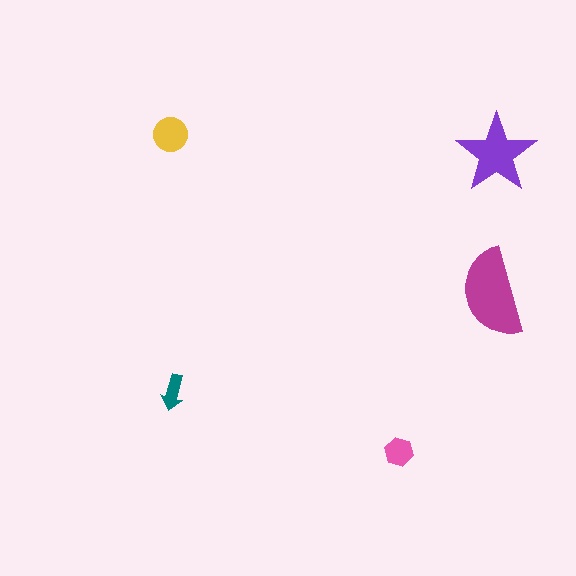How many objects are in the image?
There are 5 objects in the image.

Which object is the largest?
The magenta semicircle.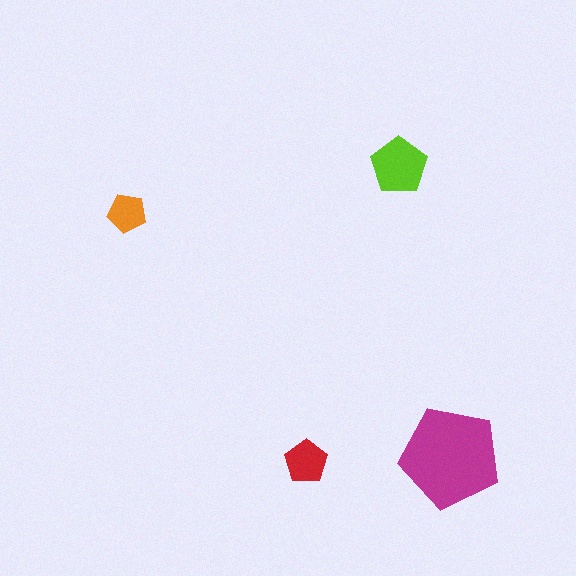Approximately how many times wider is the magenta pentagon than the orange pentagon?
About 2.5 times wider.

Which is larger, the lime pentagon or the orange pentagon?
The lime one.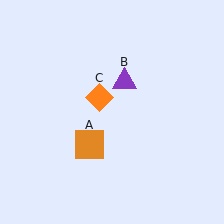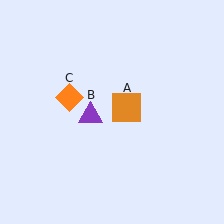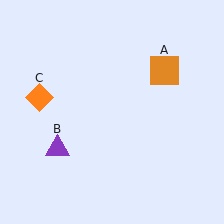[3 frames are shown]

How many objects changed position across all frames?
3 objects changed position: orange square (object A), purple triangle (object B), orange diamond (object C).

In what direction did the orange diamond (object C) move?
The orange diamond (object C) moved left.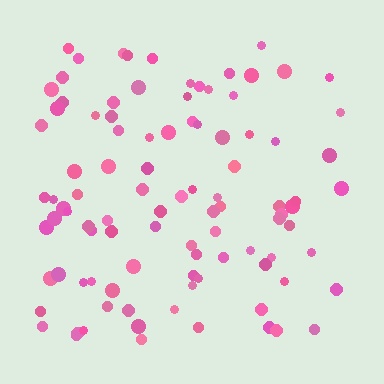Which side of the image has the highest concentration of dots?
The left.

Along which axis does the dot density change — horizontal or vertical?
Horizontal.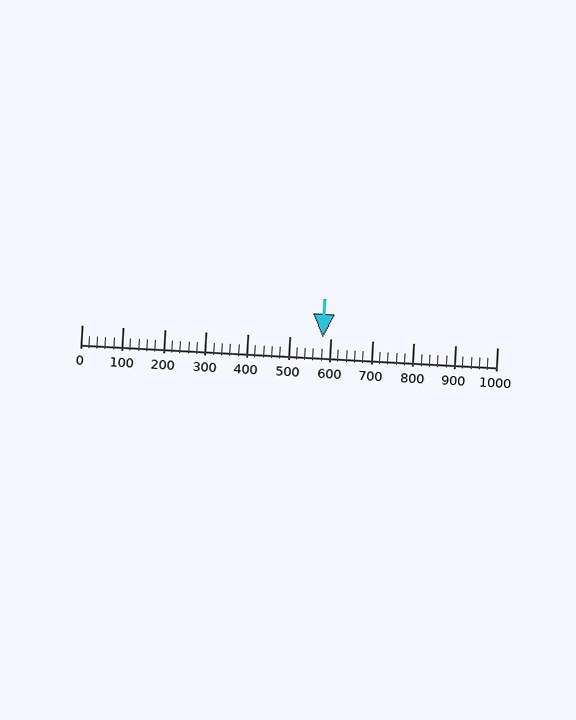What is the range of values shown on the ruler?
The ruler shows values from 0 to 1000.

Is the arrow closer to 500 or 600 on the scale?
The arrow is closer to 600.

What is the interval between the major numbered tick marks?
The major tick marks are spaced 100 units apart.